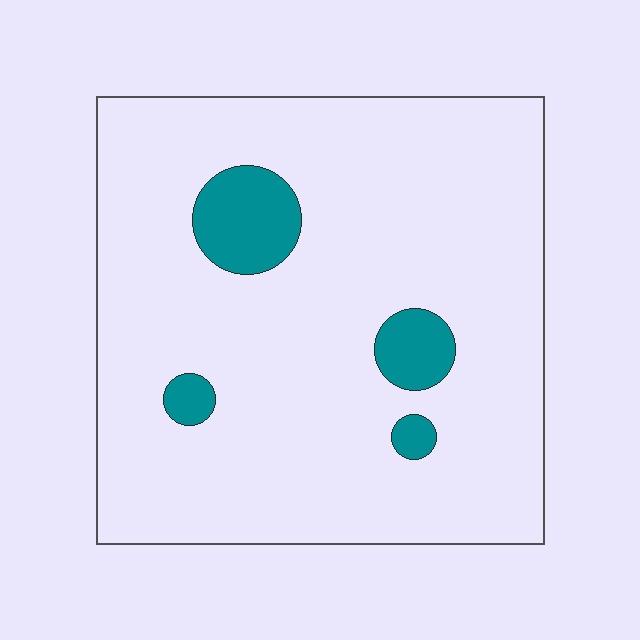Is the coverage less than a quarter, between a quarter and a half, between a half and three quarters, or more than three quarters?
Less than a quarter.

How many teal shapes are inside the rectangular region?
4.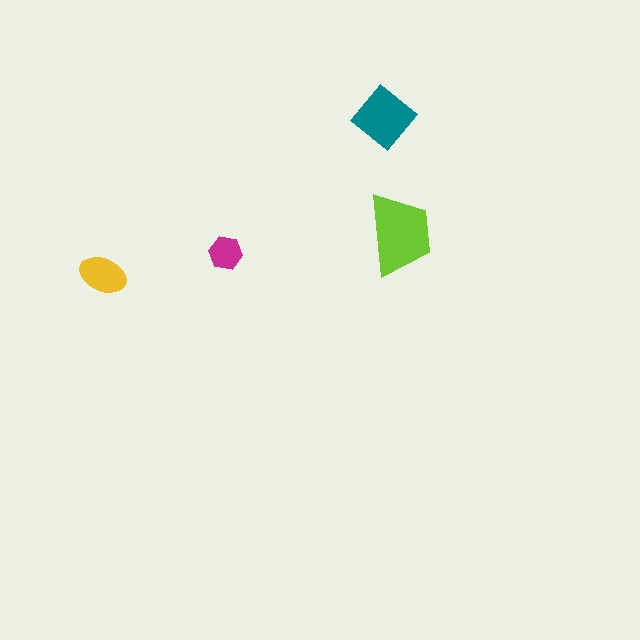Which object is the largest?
The lime trapezoid.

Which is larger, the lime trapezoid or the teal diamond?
The lime trapezoid.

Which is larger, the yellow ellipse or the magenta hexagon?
The yellow ellipse.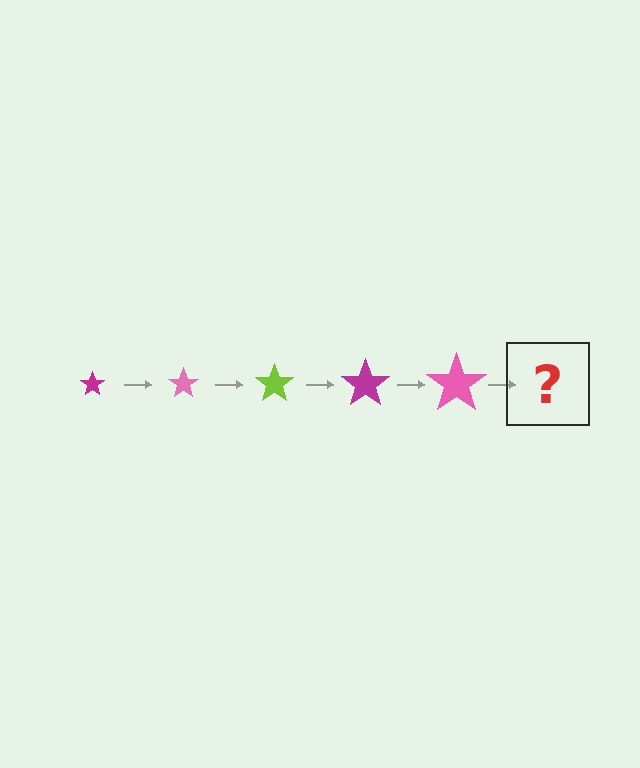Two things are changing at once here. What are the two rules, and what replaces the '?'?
The two rules are that the star grows larger each step and the color cycles through magenta, pink, and lime. The '?' should be a lime star, larger than the previous one.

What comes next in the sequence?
The next element should be a lime star, larger than the previous one.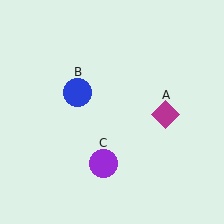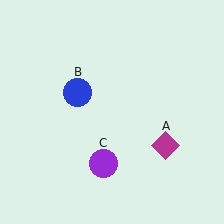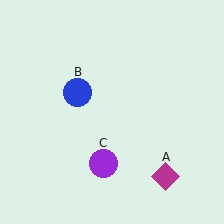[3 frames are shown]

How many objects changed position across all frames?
1 object changed position: magenta diamond (object A).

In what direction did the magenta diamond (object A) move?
The magenta diamond (object A) moved down.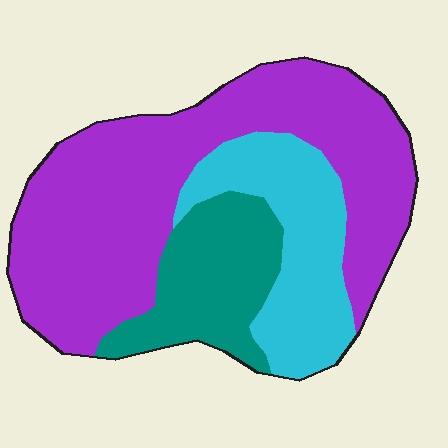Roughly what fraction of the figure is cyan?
Cyan takes up about one quarter (1/4) of the figure.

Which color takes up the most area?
Purple, at roughly 60%.